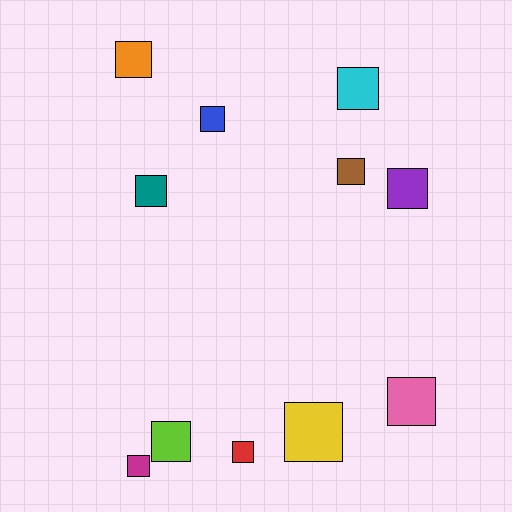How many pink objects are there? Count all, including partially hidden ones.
There is 1 pink object.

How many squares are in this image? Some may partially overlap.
There are 11 squares.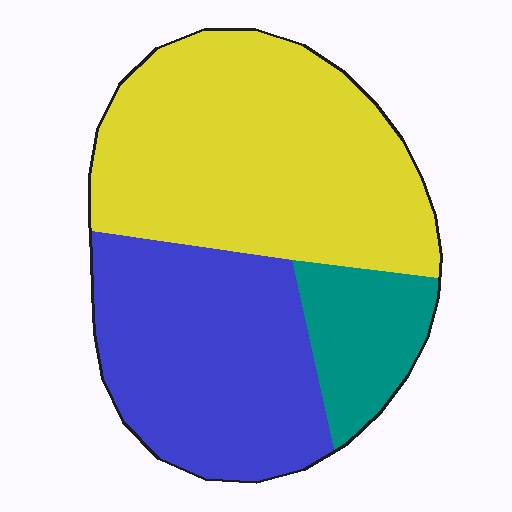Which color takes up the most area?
Yellow, at roughly 50%.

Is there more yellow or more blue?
Yellow.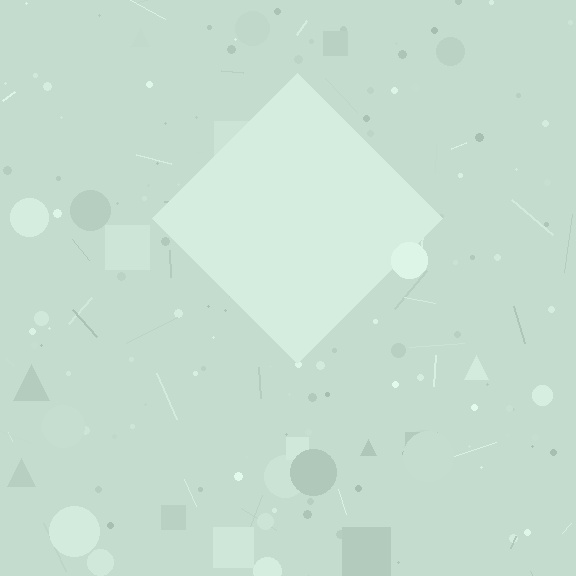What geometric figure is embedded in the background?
A diamond is embedded in the background.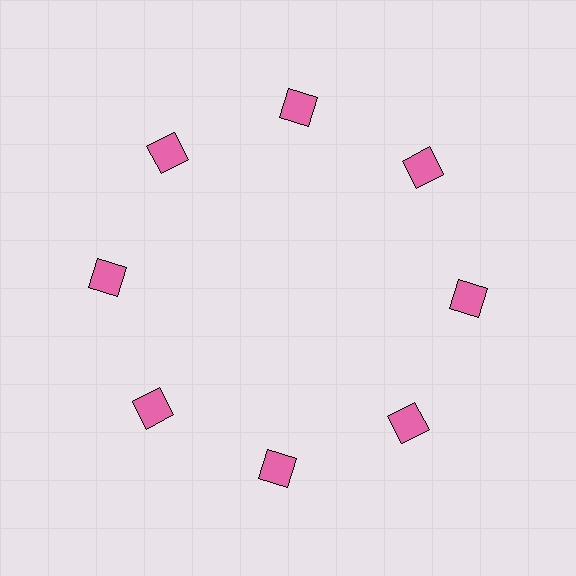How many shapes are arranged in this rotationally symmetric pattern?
There are 8 shapes, arranged in 8 groups of 1.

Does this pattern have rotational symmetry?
Yes, this pattern has 8-fold rotational symmetry. It looks the same after rotating 45 degrees around the center.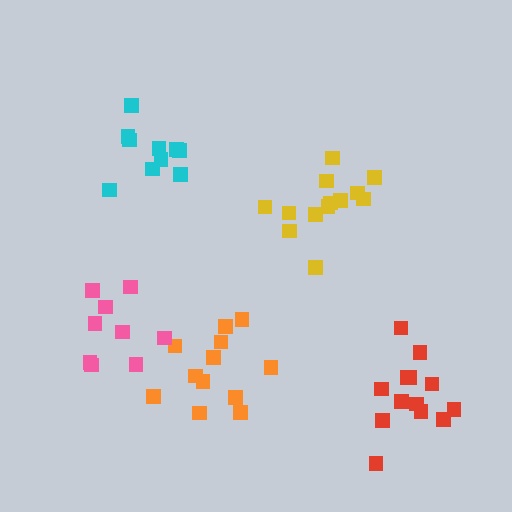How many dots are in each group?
Group 1: 13 dots, Group 2: 12 dots, Group 3: 10 dots, Group 4: 13 dots, Group 5: 9 dots (57 total).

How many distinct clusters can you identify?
There are 5 distinct clusters.